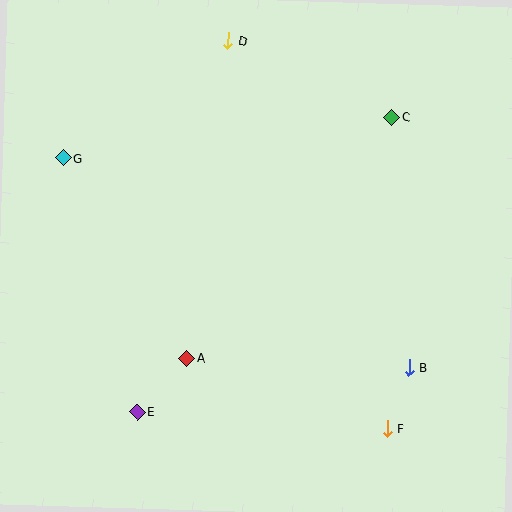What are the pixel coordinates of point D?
Point D is at (228, 41).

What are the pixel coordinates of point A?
Point A is at (187, 358).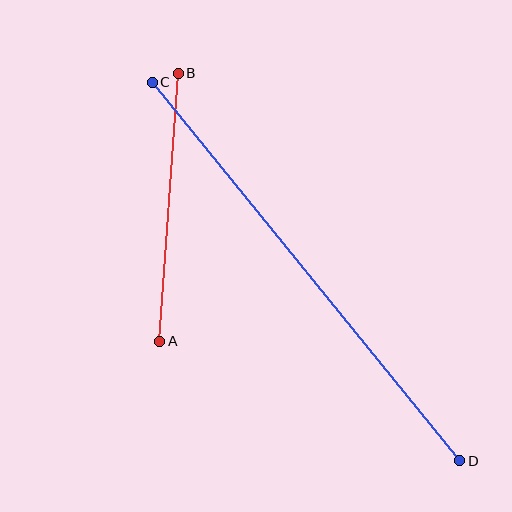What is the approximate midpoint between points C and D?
The midpoint is at approximately (306, 272) pixels.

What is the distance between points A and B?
The distance is approximately 268 pixels.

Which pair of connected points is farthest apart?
Points C and D are farthest apart.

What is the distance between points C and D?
The distance is approximately 488 pixels.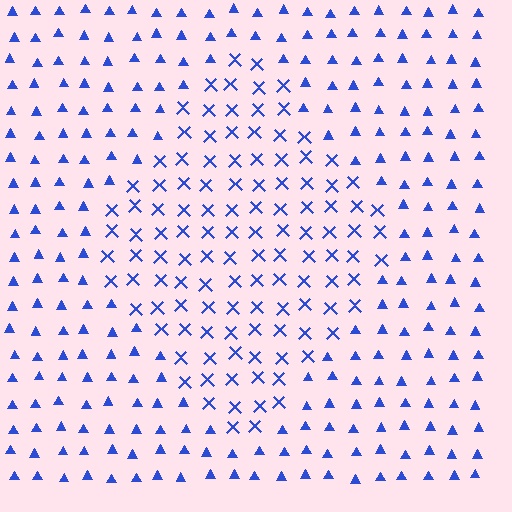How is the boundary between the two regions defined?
The boundary is defined by a change in element shape: X marks inside vs. triangles outside. All elements share the same color and spacing.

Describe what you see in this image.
The image is filled with small blue elements arranged in a uniform grid. A diamond-shaped region contains X marks, while the surrounding area contains triangles. The boundary is defined purely by the change in element shape.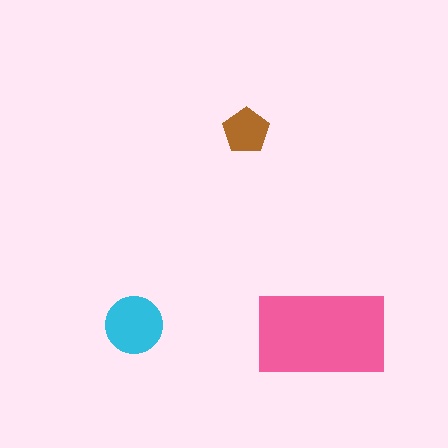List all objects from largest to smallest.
The pink rectangle, the cyan circle, the brown pentagon.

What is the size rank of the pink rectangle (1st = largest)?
1st.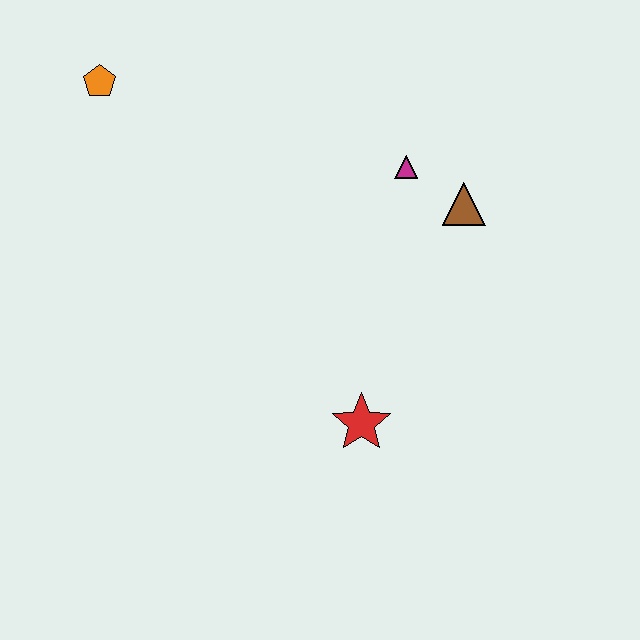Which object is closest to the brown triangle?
The magenta triangle is closest to the brown triangle.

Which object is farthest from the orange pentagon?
The red star is farthest from the orange pentagon.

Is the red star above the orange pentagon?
No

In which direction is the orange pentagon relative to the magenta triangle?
The orange pentagon is to the left of the magenta triangle.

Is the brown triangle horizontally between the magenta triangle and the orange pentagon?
No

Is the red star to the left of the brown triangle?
Yes